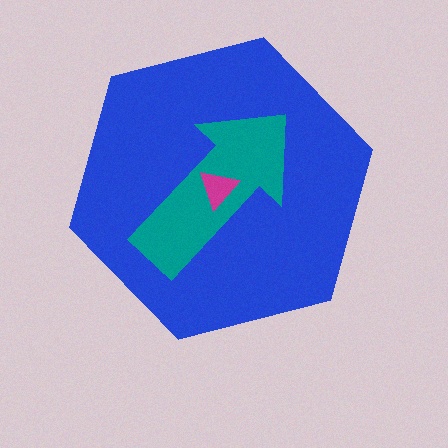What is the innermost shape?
The magenta triangle.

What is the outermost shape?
The blue hexagon.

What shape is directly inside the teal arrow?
The magenta triangle.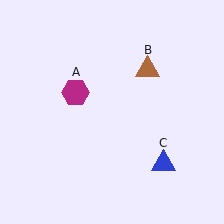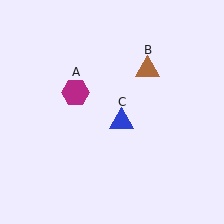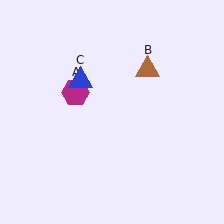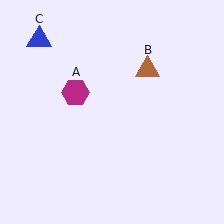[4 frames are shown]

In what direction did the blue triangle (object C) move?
The blue triangle (object C) moved up and to the left.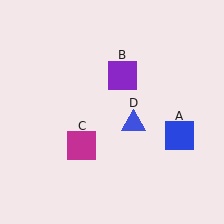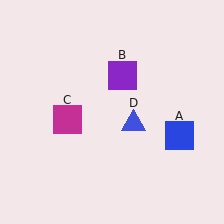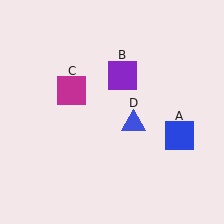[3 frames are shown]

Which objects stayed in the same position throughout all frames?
Blue square (object A) and purple square (object B) and blue triangle (object D) remained stationary.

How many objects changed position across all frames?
1 object changed position: magenta square (object C).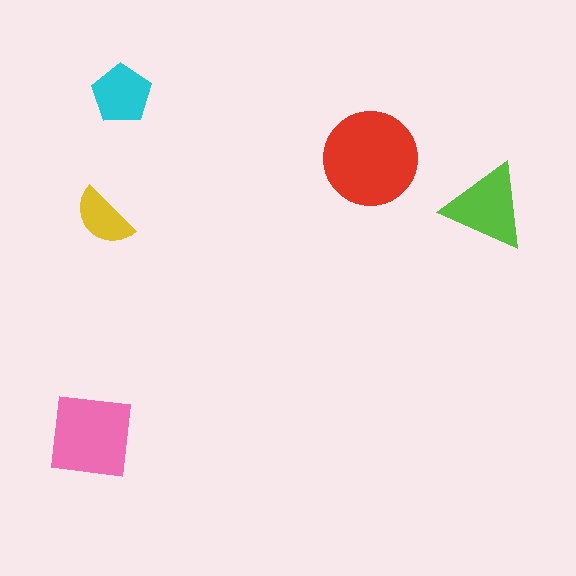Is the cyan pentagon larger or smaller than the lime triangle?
Smaller.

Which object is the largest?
The red circle.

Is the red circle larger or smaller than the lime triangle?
Larger.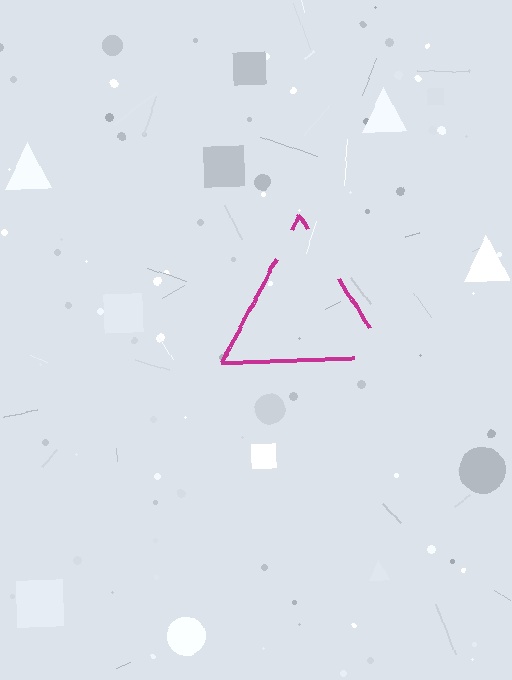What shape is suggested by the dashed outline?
The dashed outline suggests a triangle.